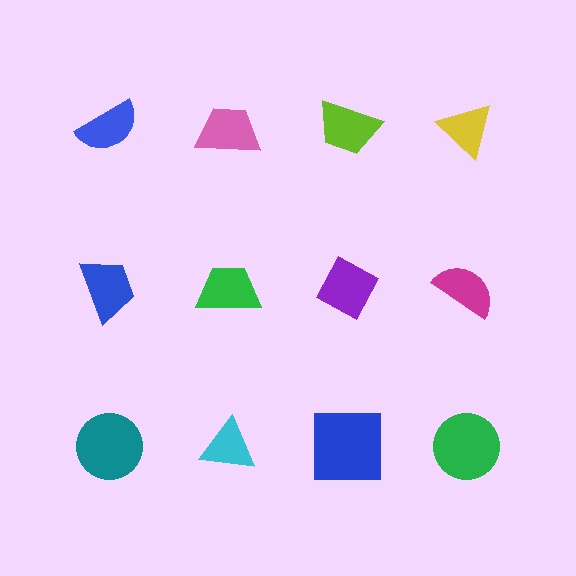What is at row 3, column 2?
A cyan triangle.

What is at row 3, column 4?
A green circle.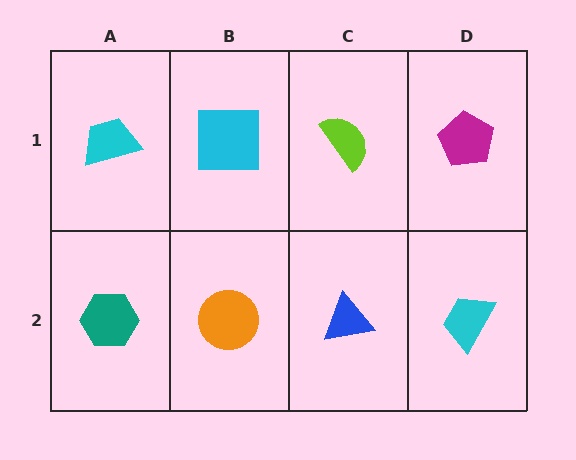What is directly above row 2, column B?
A cyan square.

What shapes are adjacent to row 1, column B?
An orange circle (row 2, column B), a cyan trapezoid (row 1, column A), a lime semicircle (row 1, column C).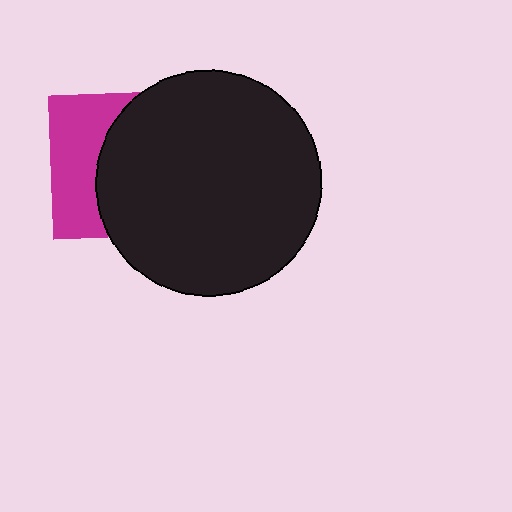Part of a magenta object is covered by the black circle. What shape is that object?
It is a square.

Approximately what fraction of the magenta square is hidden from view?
Roughly 61% of the magenta square is hidden behind the black circle.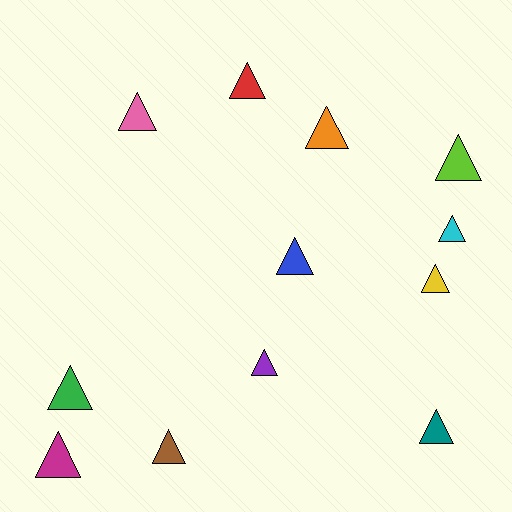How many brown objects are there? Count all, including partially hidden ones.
There is 1 brown object.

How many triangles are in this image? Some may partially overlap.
There are 12 triangles.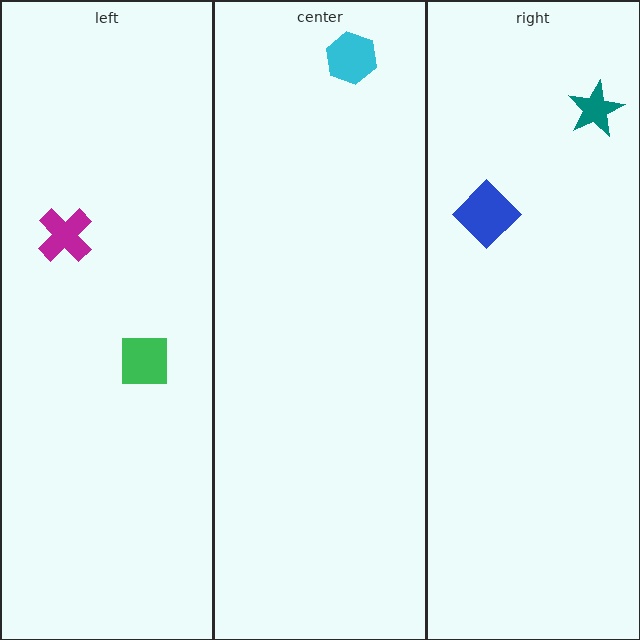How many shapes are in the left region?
2.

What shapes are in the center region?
The cyan hexagon.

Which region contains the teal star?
The right region.